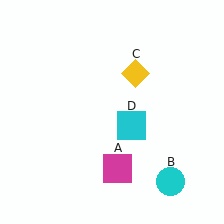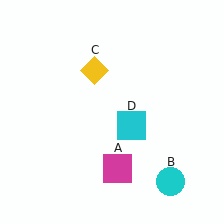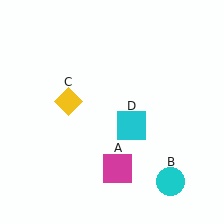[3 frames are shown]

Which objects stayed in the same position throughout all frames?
Magenta square (object A) and cyan circle (object B) and cyan square (object D) remained stationary.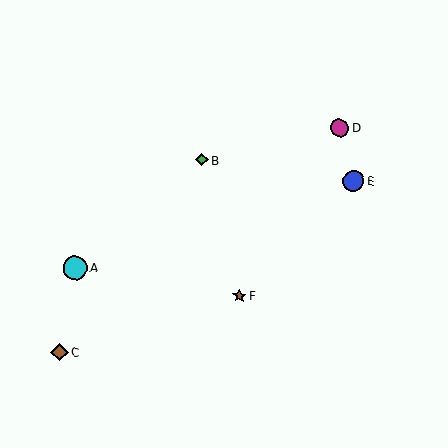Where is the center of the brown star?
The center of the brown star is at (239, 296).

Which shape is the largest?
The cyan circle (labeled A) is the largest.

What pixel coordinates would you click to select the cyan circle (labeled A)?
Click at (75, 268) to select the cyan circle A.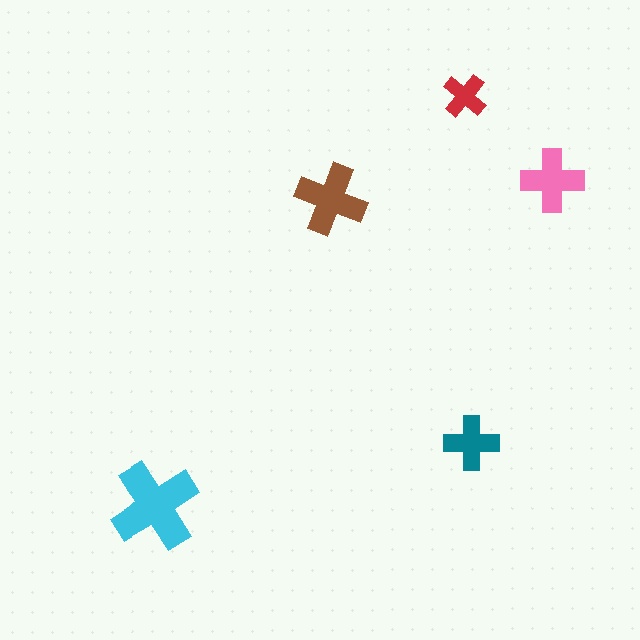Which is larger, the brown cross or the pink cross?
The brown one.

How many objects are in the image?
There are 5 objects in the image.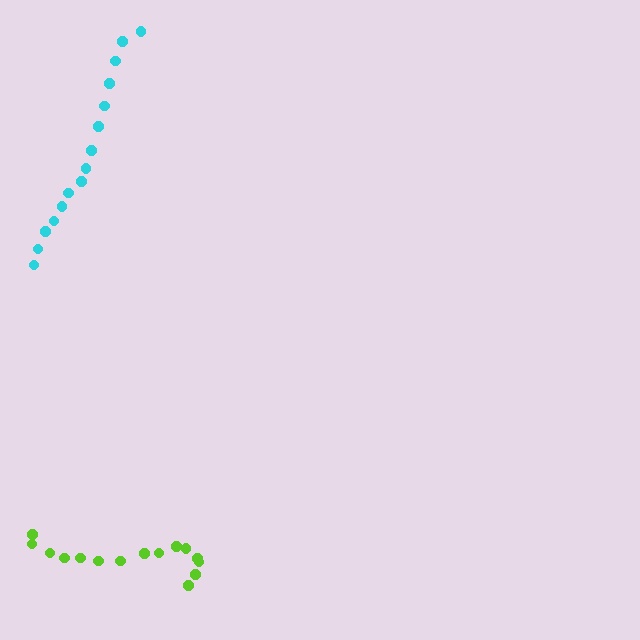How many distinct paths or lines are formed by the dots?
There are 2 distinct paths.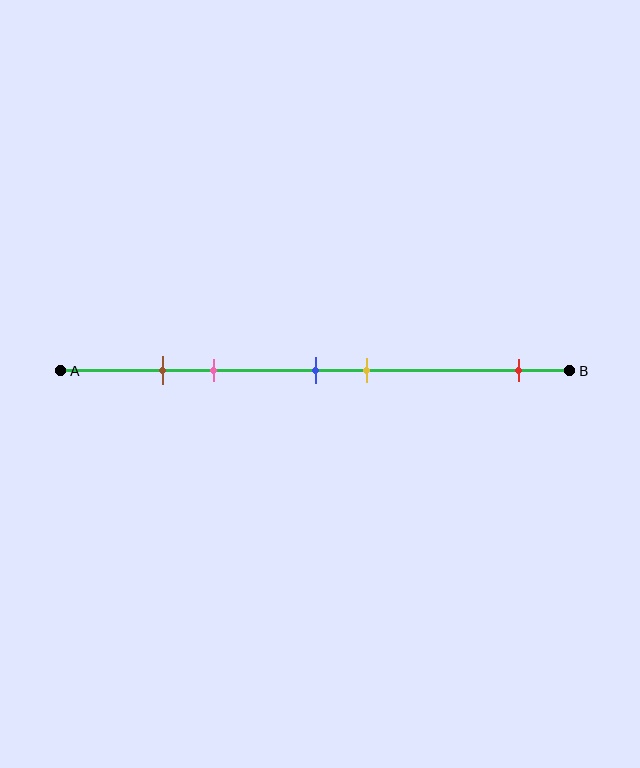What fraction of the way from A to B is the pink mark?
The pink mark is approximately 30% (0.3) of the way from A to B.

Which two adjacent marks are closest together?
The brown and pink marks are the closest adjacent pair.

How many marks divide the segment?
There are 5 marks dividing the segment.